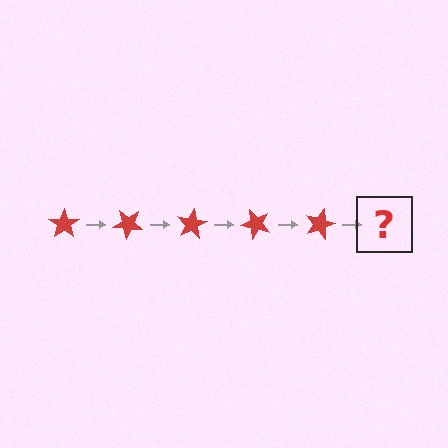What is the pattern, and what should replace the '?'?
The pattern is that the star rotates 40 degrees each step. The '?' should be a red star rotated 200 degrees.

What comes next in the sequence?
The next element should be a red star rotated 200 degrees.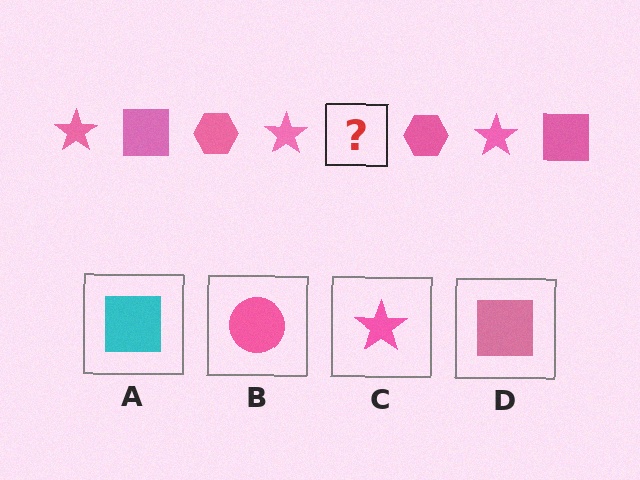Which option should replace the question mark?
Option D.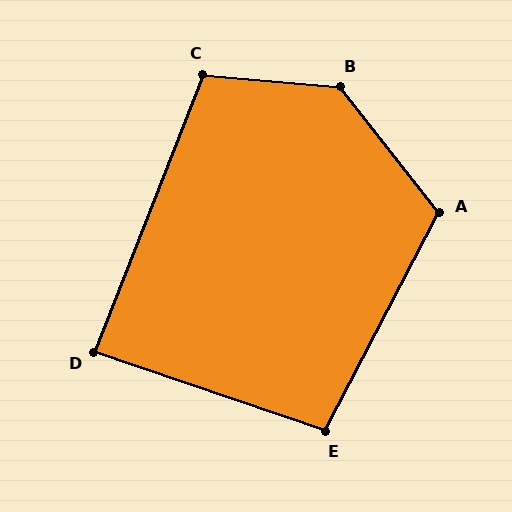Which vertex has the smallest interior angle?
D, at approximately 87 degrees.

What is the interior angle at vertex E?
Approximately 99 degrees (obtuse).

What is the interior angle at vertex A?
Approximately 114 degrees (obtuse).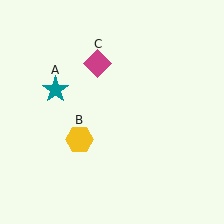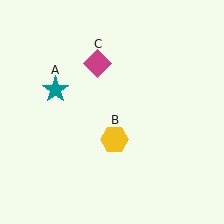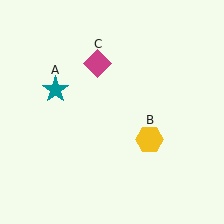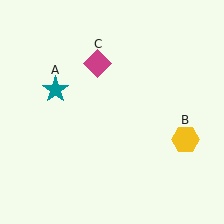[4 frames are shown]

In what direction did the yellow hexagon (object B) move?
The yellow hexagon (object B) moved right.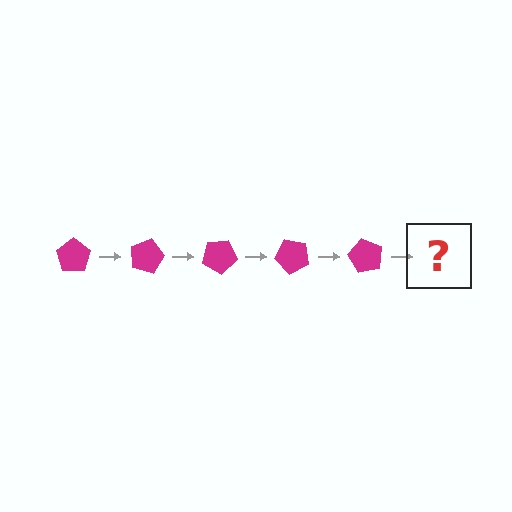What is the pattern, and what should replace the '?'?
The pattern is that the pentagon rotates 15 degrees each step. The '?' should be a magenta pentagon rotated 75 degrees.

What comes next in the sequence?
The next element should be a magenta pentagon rotated 75 degrees.